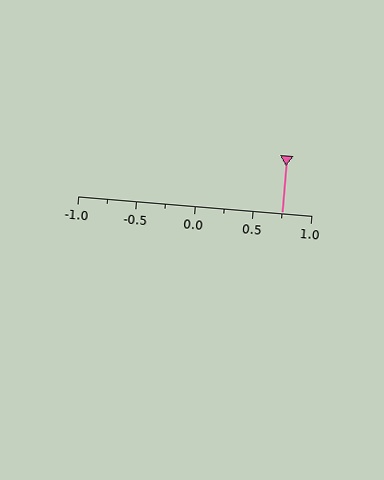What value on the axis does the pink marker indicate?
The marker indicates approximately 0.75.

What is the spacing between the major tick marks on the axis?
The major ticks are spaced 0.5 apart.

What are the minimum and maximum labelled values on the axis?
The axis runs from -1.0 to 1.0.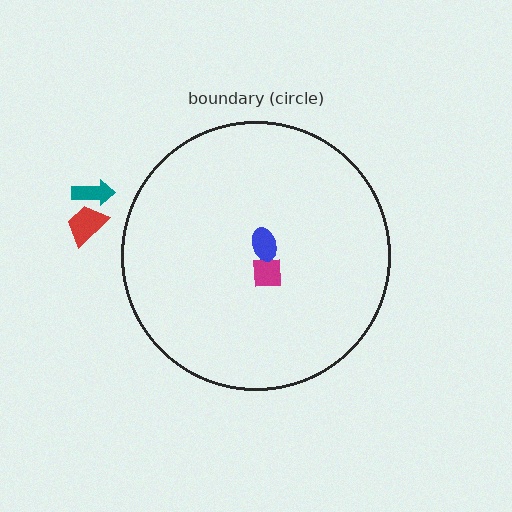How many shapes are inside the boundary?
2 inside, 2 outside.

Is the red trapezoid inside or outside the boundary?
Outside.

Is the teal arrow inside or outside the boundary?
Outside.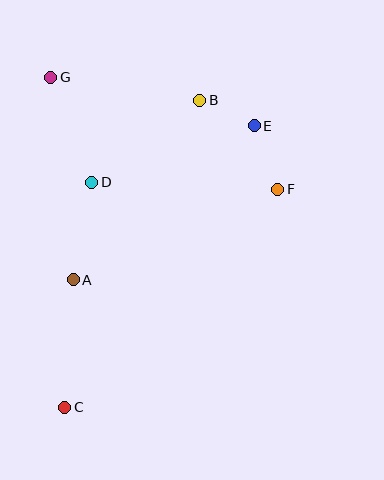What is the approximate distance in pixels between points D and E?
The distance between D and E is approximately 172 pixels.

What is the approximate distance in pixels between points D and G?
The distance between D and G is approximately 113 pixels.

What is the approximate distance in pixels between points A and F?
The distance between A and F is approximately 224 pixels.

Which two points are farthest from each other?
Points C and E are farthest from each other.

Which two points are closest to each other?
Points B and E are closest to each other.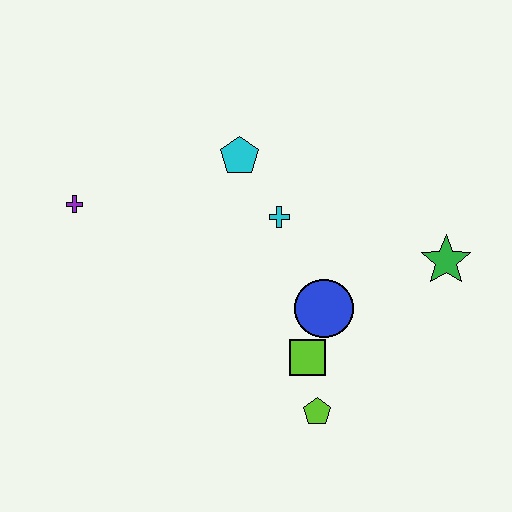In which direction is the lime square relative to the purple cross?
The lime square is to the right of the purple cross.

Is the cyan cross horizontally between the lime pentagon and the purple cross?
Yes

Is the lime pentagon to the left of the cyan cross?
No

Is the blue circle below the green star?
Yes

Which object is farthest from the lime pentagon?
The purple cross is farthest from the lime pentagon.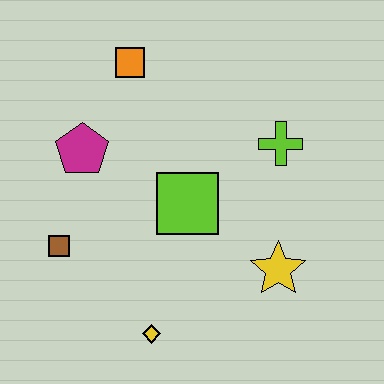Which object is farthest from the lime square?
The orange square is farthest from the lime square.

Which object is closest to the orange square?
The magenta pentagon is closest to the orange square.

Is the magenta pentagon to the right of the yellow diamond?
No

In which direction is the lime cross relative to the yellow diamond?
The lime cross is above the yellow diamond.